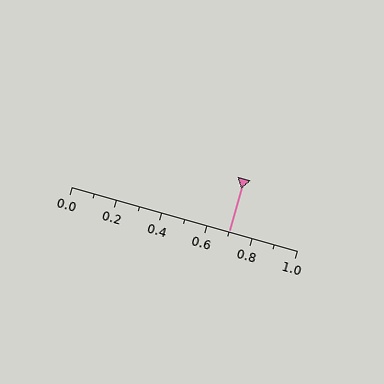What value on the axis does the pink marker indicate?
The marker indicates approximately 0.7.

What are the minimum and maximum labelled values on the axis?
The axis runs from 0.0 to 1.0.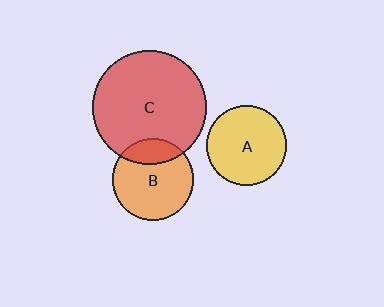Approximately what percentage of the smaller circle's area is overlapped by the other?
Approximately 20%.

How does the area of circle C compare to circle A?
Approximately 2.0 times.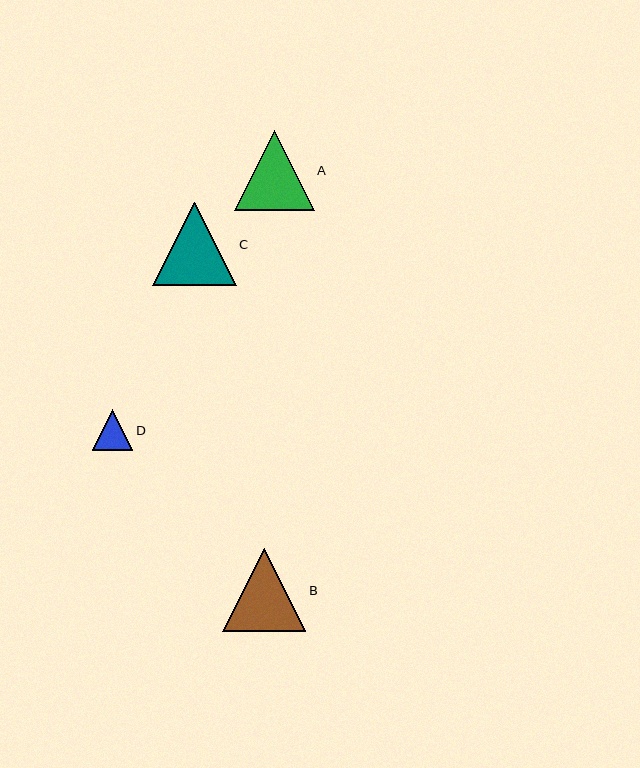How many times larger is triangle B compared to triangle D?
Triangle B is approximately 2.0 times the size of triangle D.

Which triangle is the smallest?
Triangle D is the smallest with a size of approximately 41 pixels.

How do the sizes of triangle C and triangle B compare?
Triangle C and triangle B are approximately the same size.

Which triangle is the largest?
Triangle C is the largest with a size of approximately 83 pixels.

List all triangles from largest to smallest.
From largest to smallest: C, B, A, D.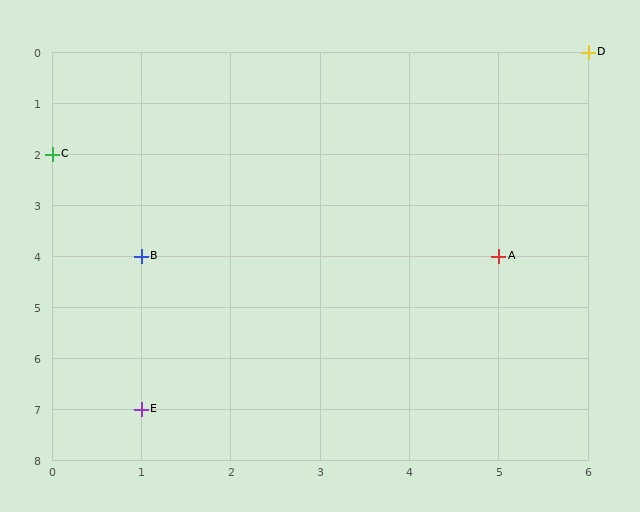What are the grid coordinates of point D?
Point D is at grid coordinates (6, 0).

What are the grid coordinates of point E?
Point E is at grid coordinates (1, 7).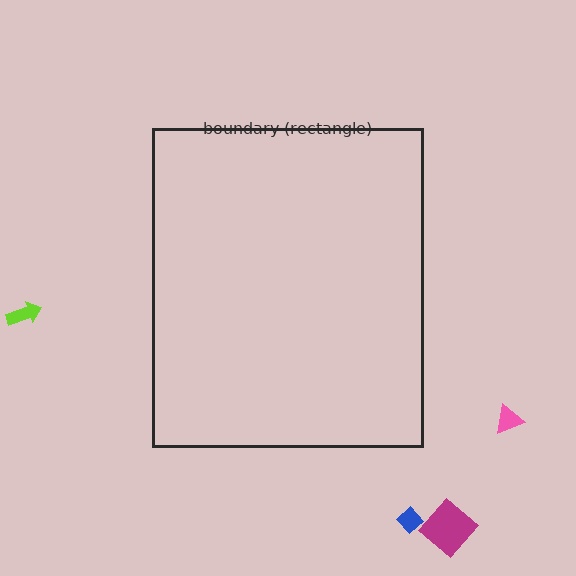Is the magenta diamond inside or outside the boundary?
Outside.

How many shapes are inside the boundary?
0 inside, 4 outside.